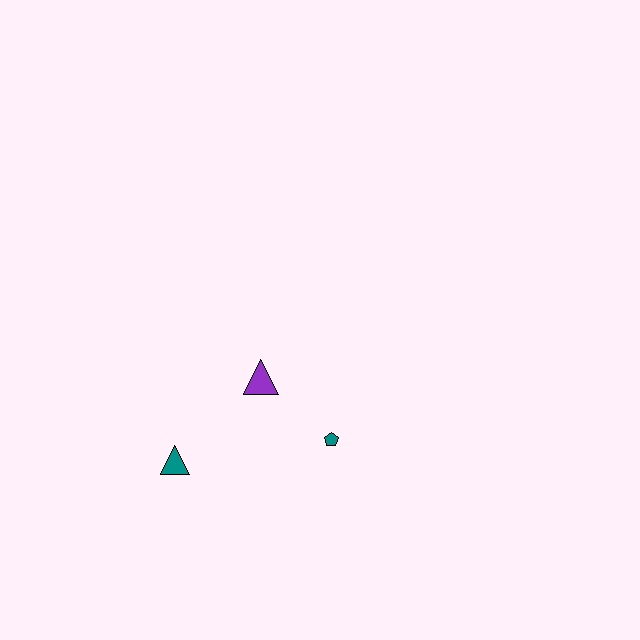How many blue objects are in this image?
There are no blue objects.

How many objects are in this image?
There are 3 objects.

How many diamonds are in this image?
There are no diamonds.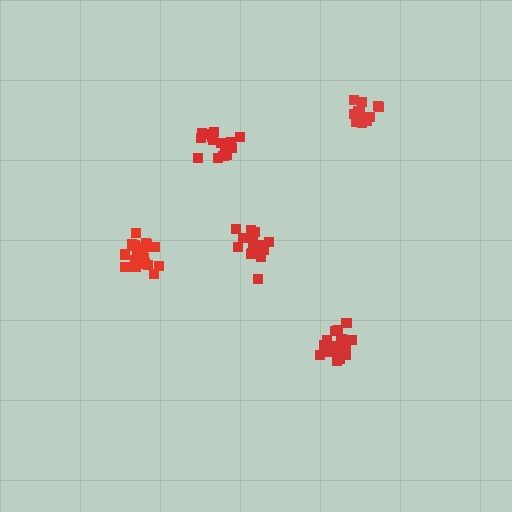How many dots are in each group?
Group 1: 15 dots, Group 2: 17 dots, Group 3: 21 dots, Group 4: 15 dots, Group 5: 21 dots (89 total).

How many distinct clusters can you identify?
There are 5 distinct clusters.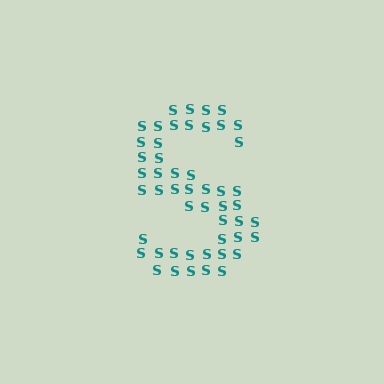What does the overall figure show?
The overall figure shows the letter S.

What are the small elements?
The small elements are letter S's.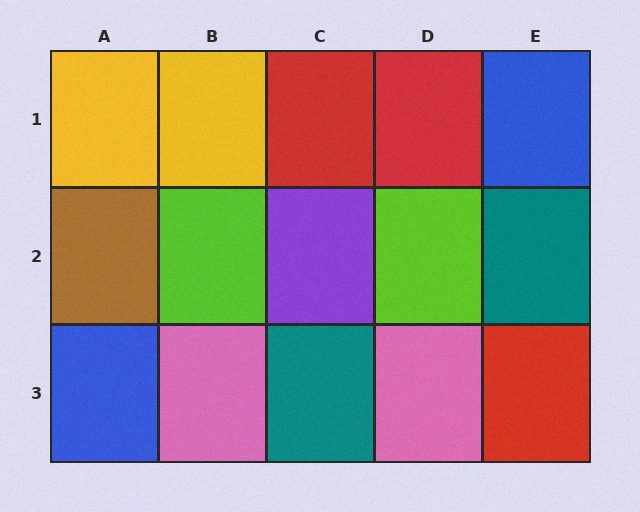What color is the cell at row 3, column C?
Teal.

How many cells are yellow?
2 cells are yellow.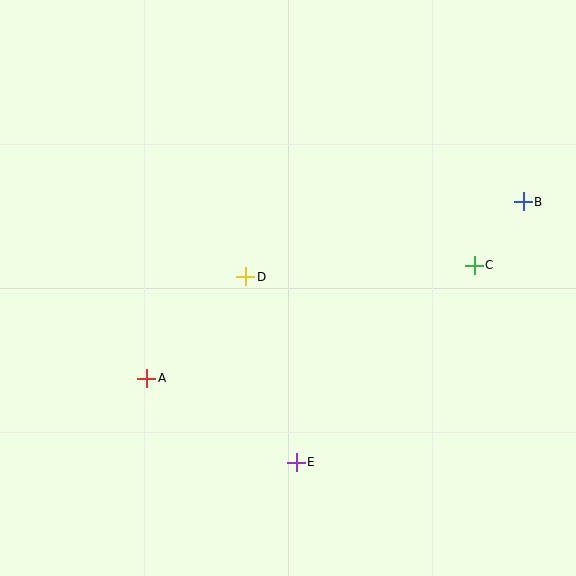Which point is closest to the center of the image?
Point D at (246, 277) is closest to the center.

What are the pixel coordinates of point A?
Point A is at (147, 378).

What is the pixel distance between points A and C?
The distance between A and C is 346 pixels.